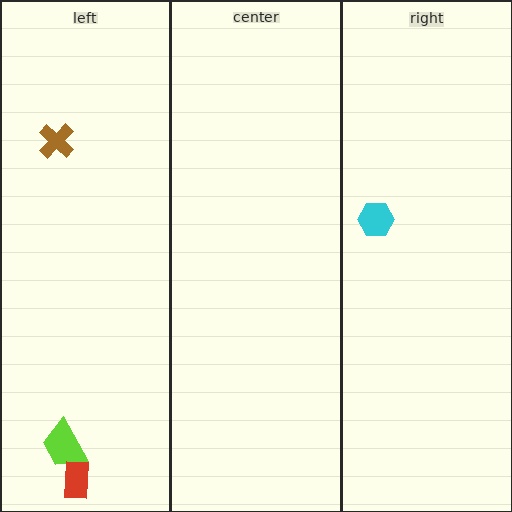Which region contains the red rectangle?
The left region.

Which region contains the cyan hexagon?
The right region.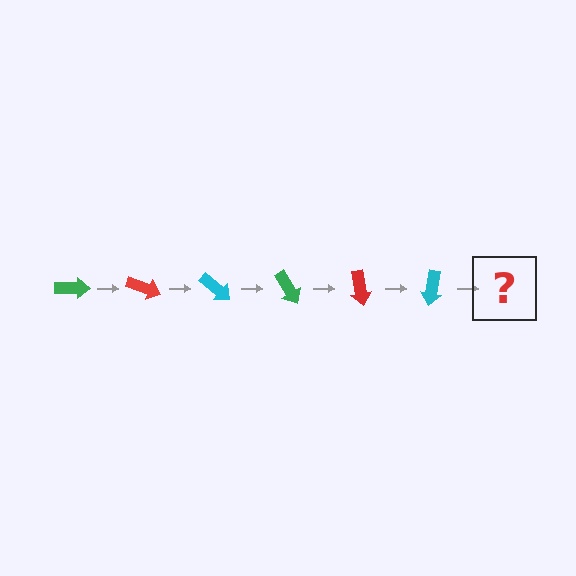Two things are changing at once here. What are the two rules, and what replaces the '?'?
The two rules are that it rotates 20 degrees each step and the color cycles through green, red, and cyan. The '?' should be a green arrow, rotated 120 degrees from the start.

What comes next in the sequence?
The next element should be a green arrow, rotated 120 degrees from the start.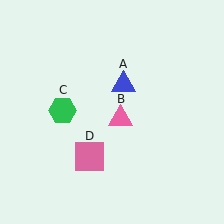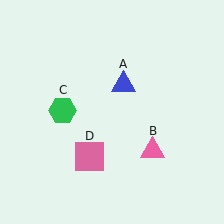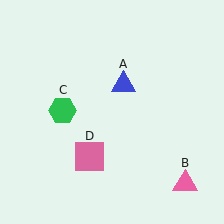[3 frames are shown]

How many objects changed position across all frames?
1 object changed position: pink triangle (object B).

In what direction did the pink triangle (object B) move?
The pink triangle (object B) moved down and to the right.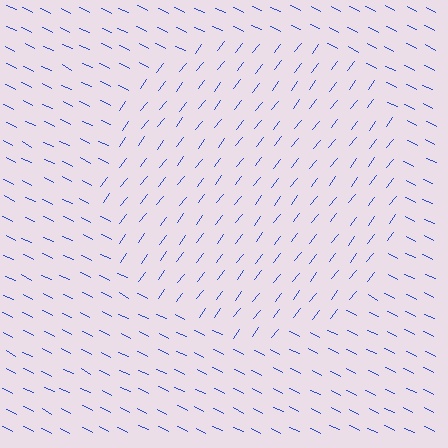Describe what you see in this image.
The image is filled with small blue line segments. A circle region in the image has lines oriented differently from the surrounding lines, creating a visible texture boundary.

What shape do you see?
I see a circle.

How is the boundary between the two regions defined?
The boundary is defined purely by a change in line orientation (approximately 78 degrees difference). All lines are the same color and thickness.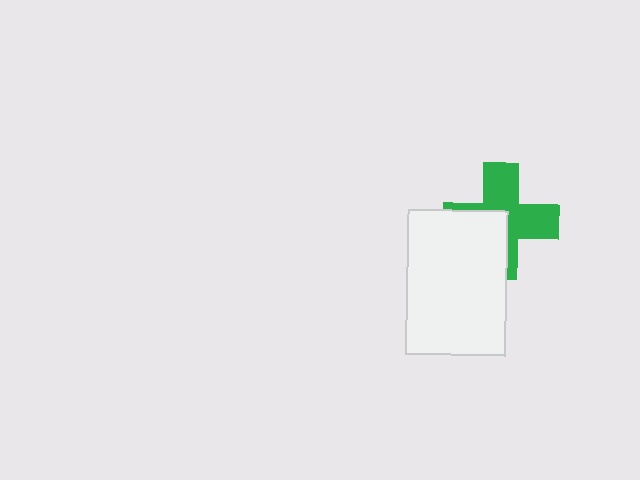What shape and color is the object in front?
The object in front is a white rectangle.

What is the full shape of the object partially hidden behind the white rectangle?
The partially hidden object is a green cross.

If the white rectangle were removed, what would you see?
You would see the complete green cross.